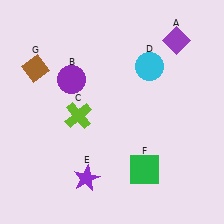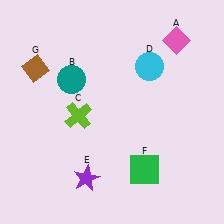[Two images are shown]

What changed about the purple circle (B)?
In Image 1, B is purple. In Image 2, it changed to teal.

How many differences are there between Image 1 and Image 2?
There are 2 differences between the two images.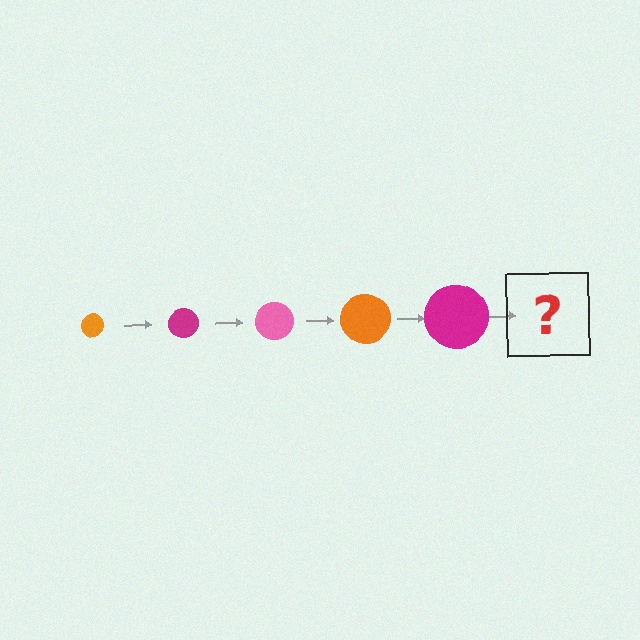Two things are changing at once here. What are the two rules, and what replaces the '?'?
The two rules are that the circle grows larger each step and the color cycles through orange, magenta, and pink. The '?' should be a pink circle, larger than the previous one.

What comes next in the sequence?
The next element should be a pink circle, larger than the previous one.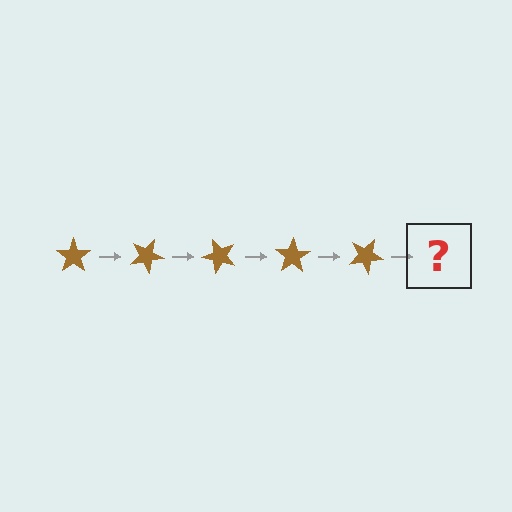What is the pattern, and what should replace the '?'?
The pattern is that the star rotates 25 degrees each step. The '?' should be a brown star rotated 125 degrees.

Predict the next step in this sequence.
The next step is a brown star rotated 125 degrees.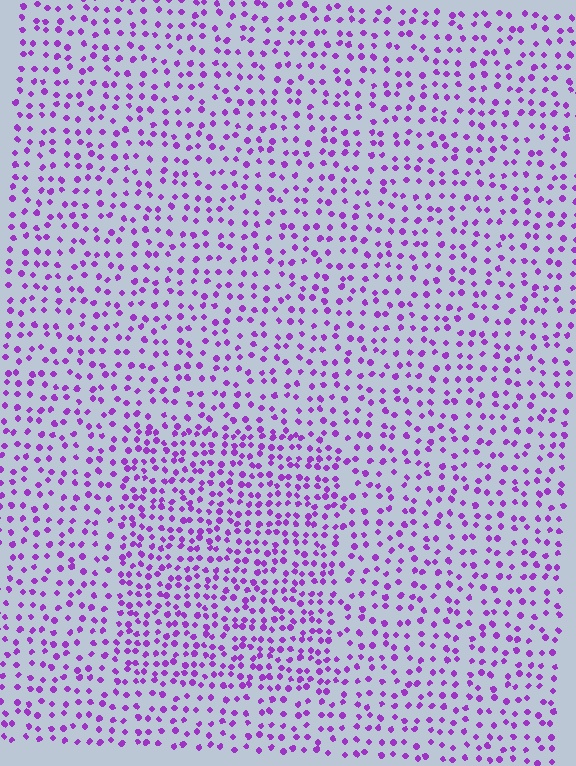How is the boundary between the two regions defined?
The boundary is defined by a change in element density (approximately 1.6x ratio). All elements are the same color, size, and shape.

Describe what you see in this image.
The image contains small purple elements arranged at two different densities. A rectangle-shaped region is visible where the elements are more densely packed than the surrounding area.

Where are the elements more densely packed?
The elements are more densely packed inside the rectangle boundary.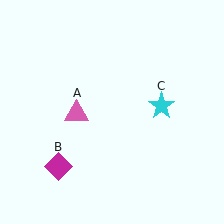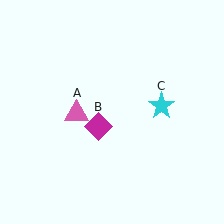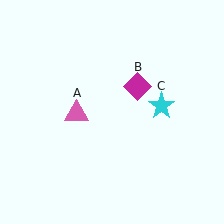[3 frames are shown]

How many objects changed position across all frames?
1 object changed position: magenta diamond (object B).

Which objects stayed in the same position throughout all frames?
Pink triangle (object A) and cyan star (object C) remained stationary.